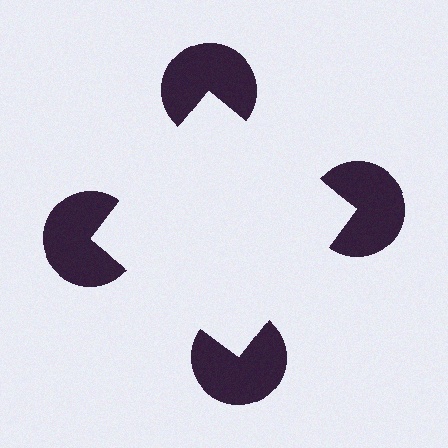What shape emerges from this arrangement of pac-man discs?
An illusory square — its edges are inferred from the aligned wedge cuts in the pac-man discs, not physically drawn.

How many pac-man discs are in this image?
There are 4 — one at each vertex of the illusory square.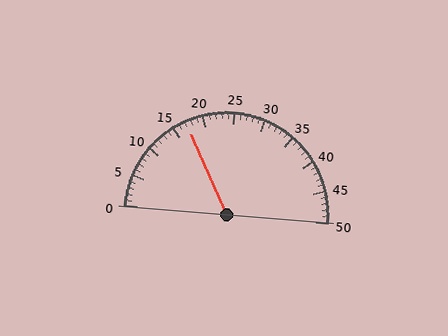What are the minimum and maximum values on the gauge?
The gauge ranges from 0 to 50.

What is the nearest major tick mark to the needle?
The nearest major tick mark is 15.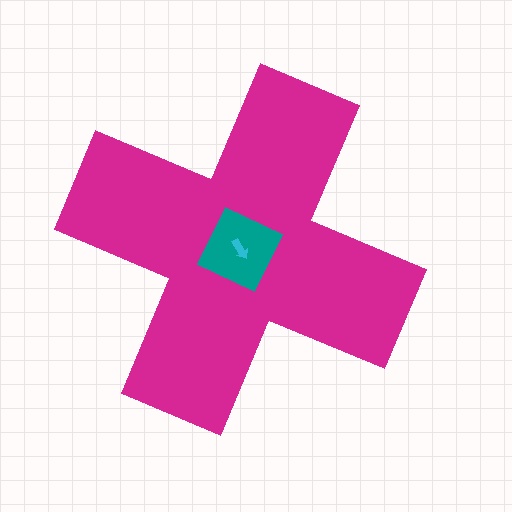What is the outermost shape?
The magenta cross.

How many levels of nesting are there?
3.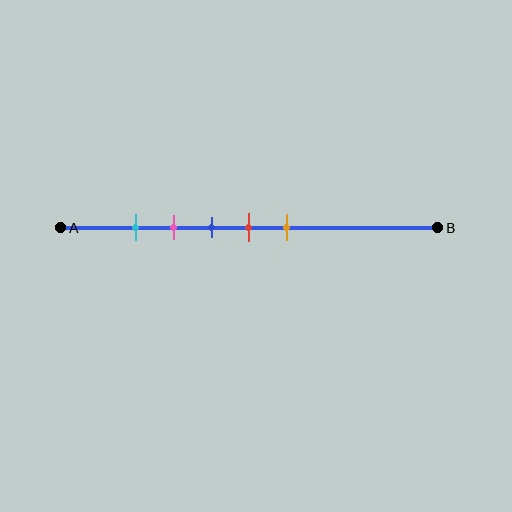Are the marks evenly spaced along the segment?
Yes, the marks are approximately evenly spaced.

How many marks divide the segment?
There are 5 marks dividing the segment.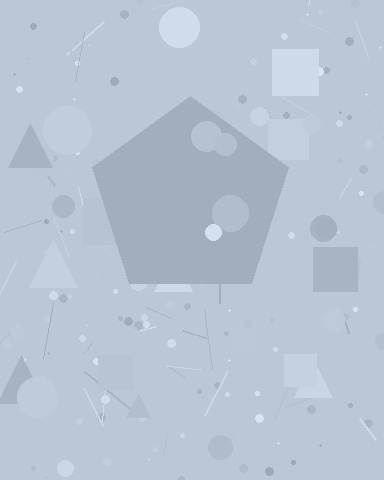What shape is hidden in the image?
A pentagon is hidden in the image.